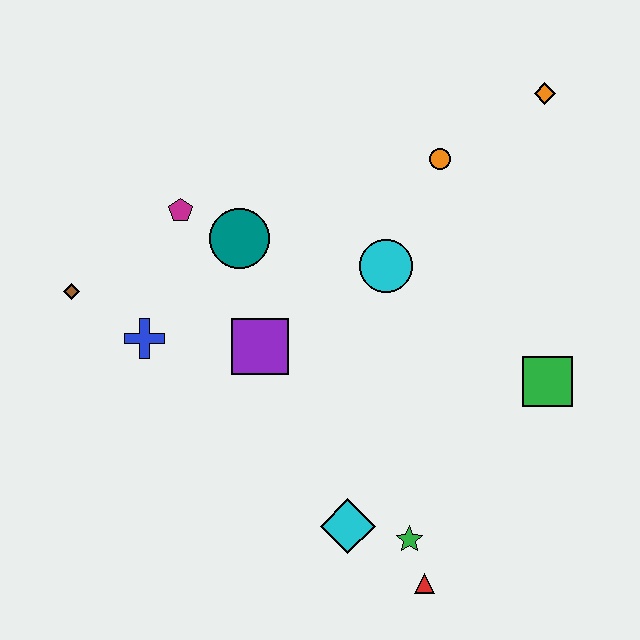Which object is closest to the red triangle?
The green star is closest to the red triangle.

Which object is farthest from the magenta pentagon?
The red triangle is farthest from the magenta pentagon.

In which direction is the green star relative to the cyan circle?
The green star is below the cyan circle.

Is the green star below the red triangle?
No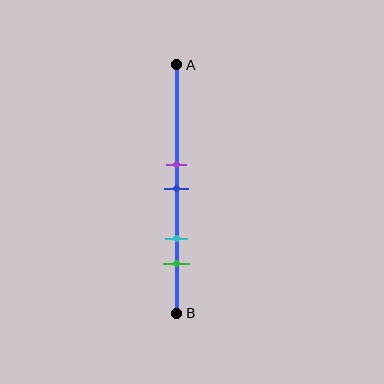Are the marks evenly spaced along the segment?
No, the marks are not evenly spaced.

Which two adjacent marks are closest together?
The purple and blue marks are the closest adjacent pair.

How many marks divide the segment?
There are 4 marks dividing the segment.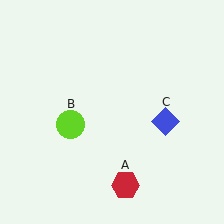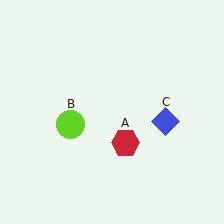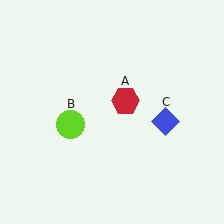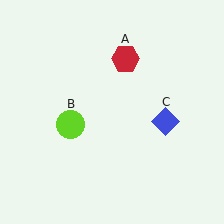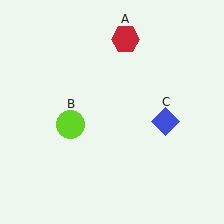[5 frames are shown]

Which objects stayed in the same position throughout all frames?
Lime circle (object B) and blue diamond (object C) remained stationary.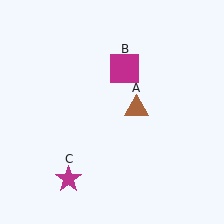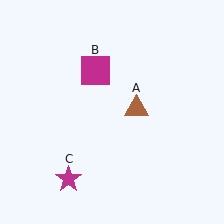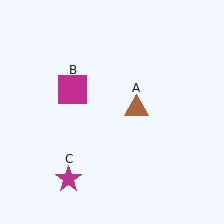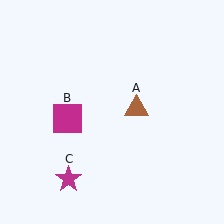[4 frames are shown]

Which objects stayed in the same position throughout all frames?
Brown triangle (object A) and magenta star (object C) remained stationary.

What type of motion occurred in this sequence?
The magenta square (object B) rotated counterclockwise around the center of the scene.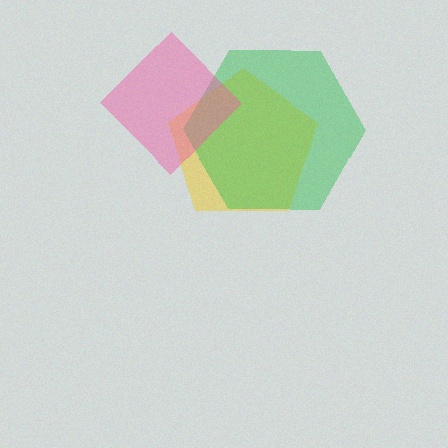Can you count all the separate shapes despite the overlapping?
Yes, there are 3 separate shapes.